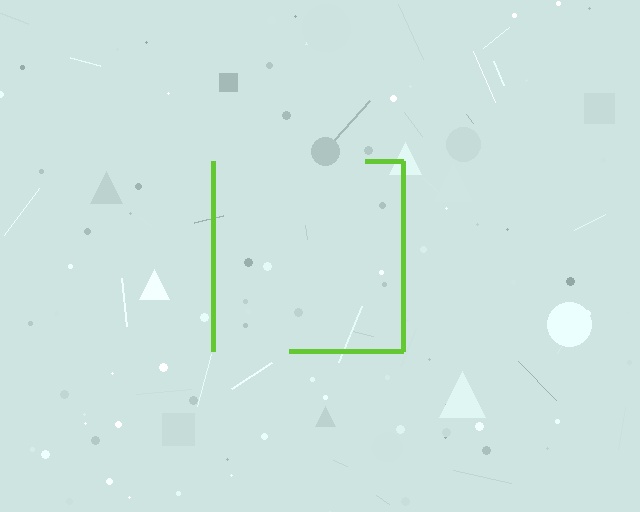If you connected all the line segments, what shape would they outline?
They would outline a square.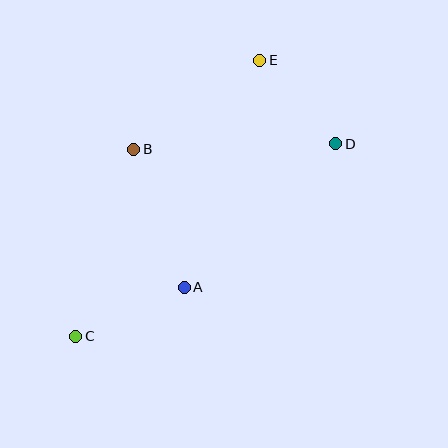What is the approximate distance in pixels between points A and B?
The distance between A and B is approximately 147 pixels.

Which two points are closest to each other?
Points D and E are closest to each other.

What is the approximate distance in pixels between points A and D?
The distance between A and D is approximately 209 pixels.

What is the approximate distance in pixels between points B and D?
The distance between B and D is approximately 202 pixels.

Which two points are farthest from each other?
Points C and E are farthest from each other.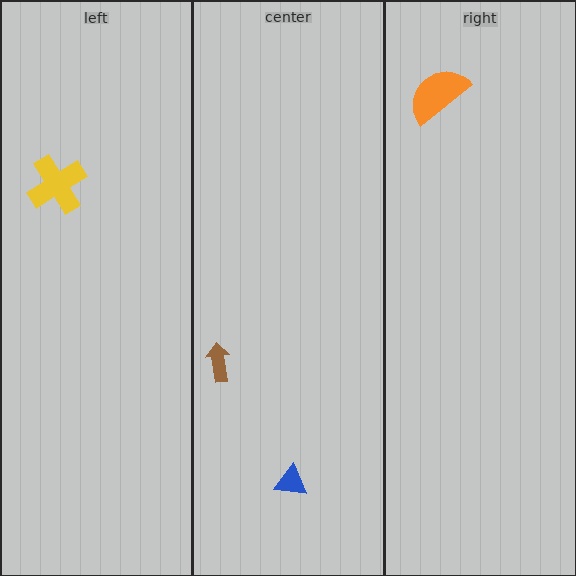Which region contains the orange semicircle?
The right region.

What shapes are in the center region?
The brown arrow, the blue triangle.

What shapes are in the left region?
The yellow cross.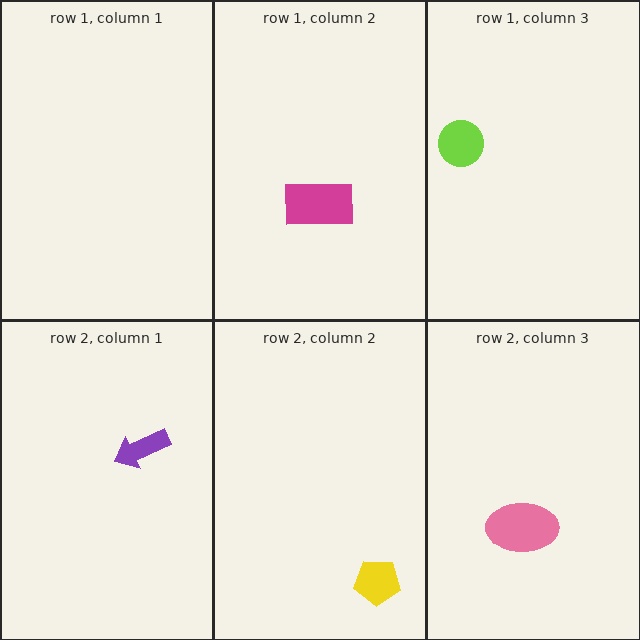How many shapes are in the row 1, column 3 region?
1.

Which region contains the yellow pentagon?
The row 2, column 2 region.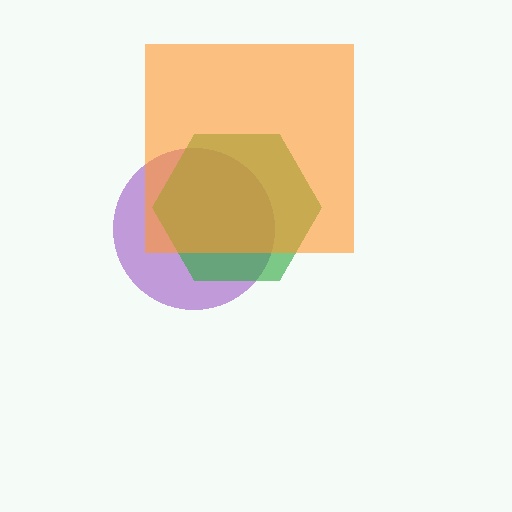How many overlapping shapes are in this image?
There are 3 overlapping shapes in the image.